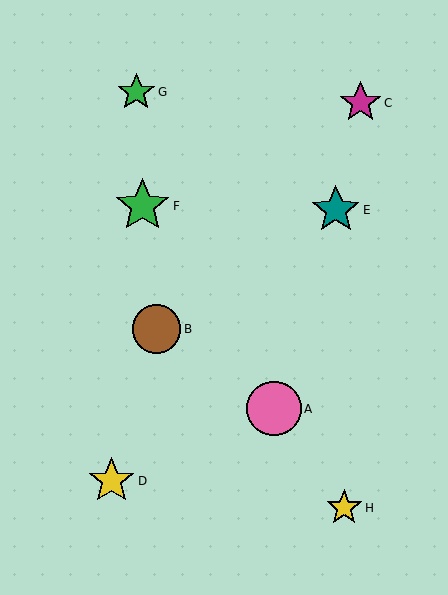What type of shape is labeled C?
Shape C is a magenta star.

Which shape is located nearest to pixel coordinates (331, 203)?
The teal star (labeled E) at (336, 210) is nearest to that location.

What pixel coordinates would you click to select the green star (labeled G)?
Click at (136, 92) to select the green star G.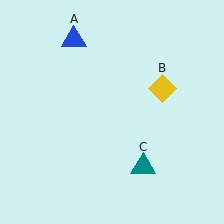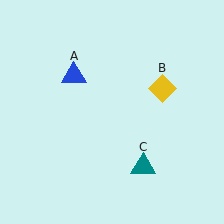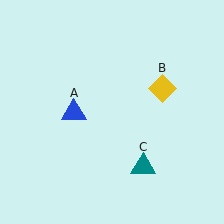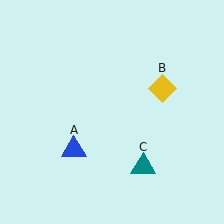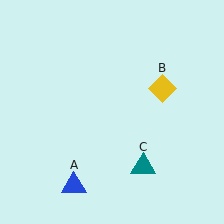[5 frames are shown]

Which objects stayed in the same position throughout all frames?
Yellow diamond (object B) and teal triangle (object C) remained stationary.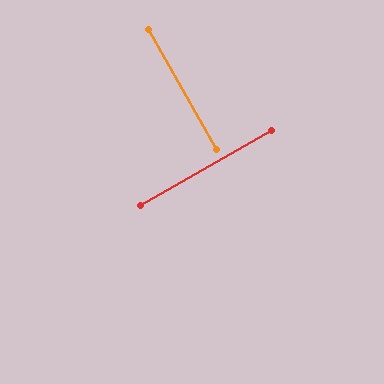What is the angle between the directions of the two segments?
Approximately 90 degrees.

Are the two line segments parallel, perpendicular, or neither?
Perpendicular — they meet at approximately 90°.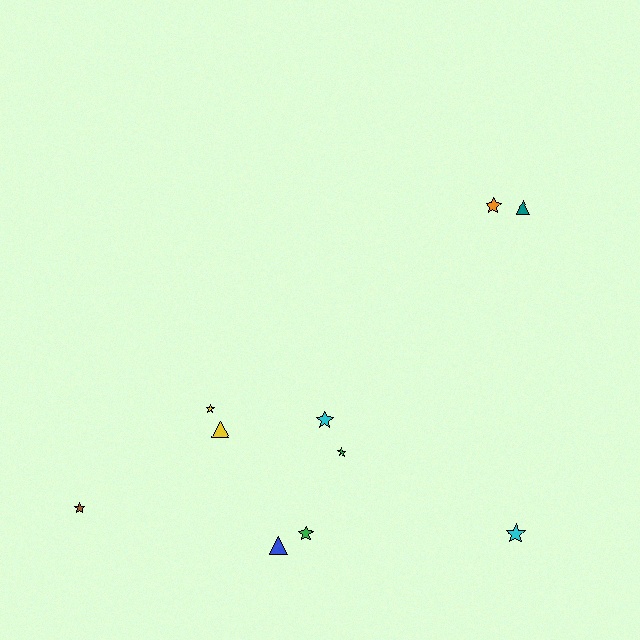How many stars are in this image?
There are 7 stars.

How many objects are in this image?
There are 10 objects.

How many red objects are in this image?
There are no red objects.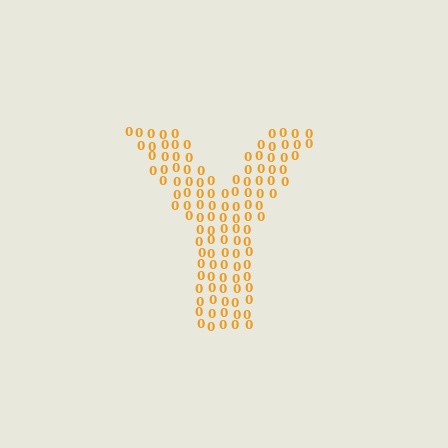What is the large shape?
The large shape is the letter Y.